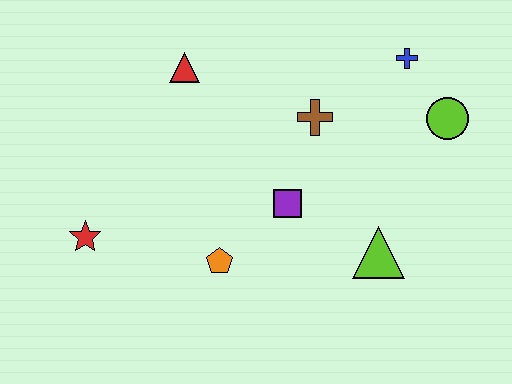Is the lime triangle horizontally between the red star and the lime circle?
Yes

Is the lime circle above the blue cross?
No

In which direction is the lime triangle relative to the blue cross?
The lime triangle is below the blue cross.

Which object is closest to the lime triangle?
The purple square is closest to the lime triangle.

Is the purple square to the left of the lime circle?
Yes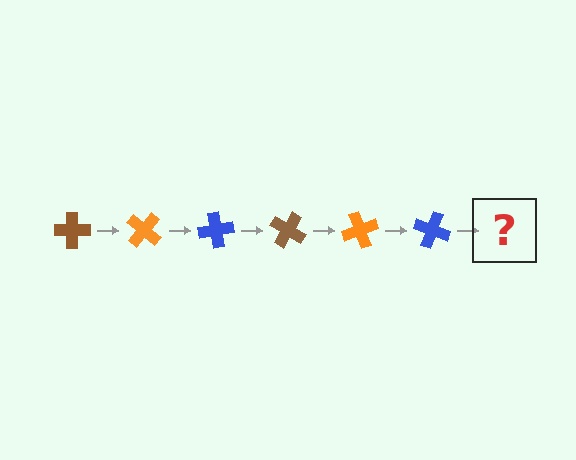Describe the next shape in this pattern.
It should be a brown cross, rotated 240 degrees from the start.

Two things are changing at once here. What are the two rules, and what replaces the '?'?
The two rules are that it rotates 40 degrees each step and the color cycles through brown, orange, and blue. The '?' should be a brown cross, rotated 240 degrees from the start.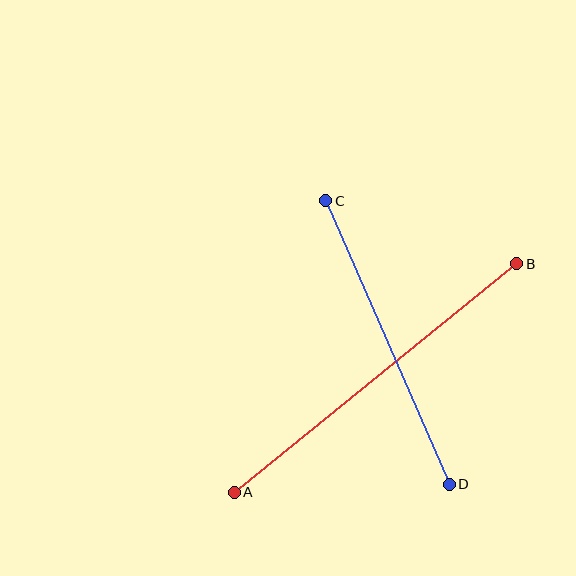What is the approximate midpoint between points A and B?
The midpoint is at approximately (375, 378) pixels.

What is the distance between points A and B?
The distance is approximately 363 pixels.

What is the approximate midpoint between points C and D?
The midpoint is at approximately (388, 342) pixels.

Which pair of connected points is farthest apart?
Points A and B are farthest apart.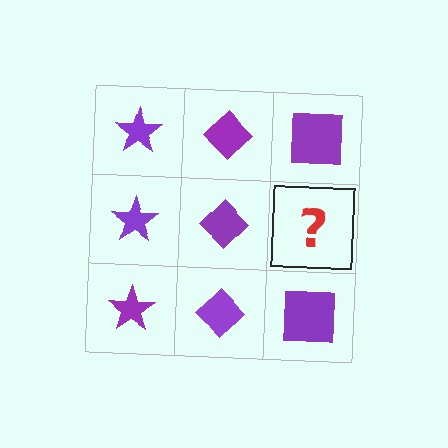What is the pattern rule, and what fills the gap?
The rule is that each column has a consistent shape. The gap should be filled with a purple square.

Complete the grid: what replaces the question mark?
The question mark should be replaced with a purple square.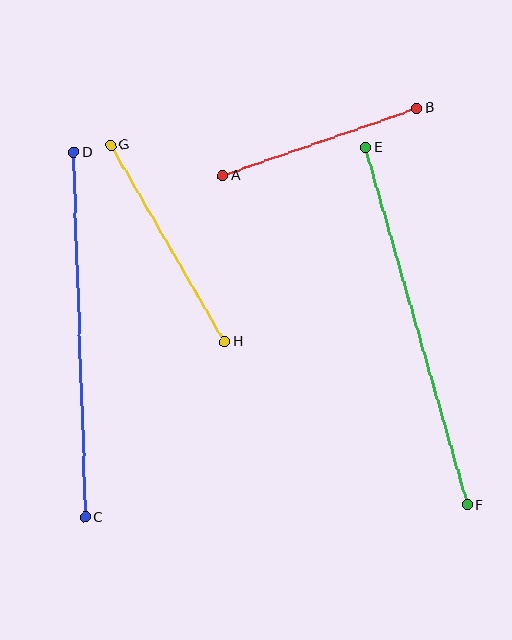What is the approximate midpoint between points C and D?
The midpoint is at approximately (79, 335) pixels.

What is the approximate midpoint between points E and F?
The midpoint is at approximately (416, 326) pixels.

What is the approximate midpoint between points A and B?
The midpoint is at approximately (320, 142) pixels.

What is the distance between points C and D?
The distance is approximately 365 pixels.